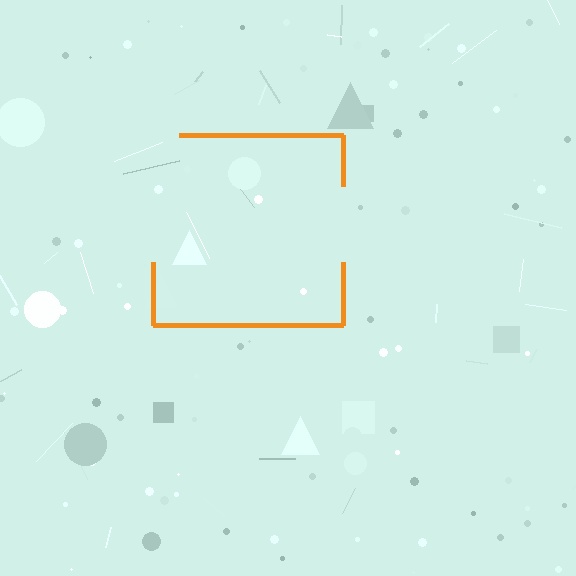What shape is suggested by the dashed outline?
The dashed outline suggests a square.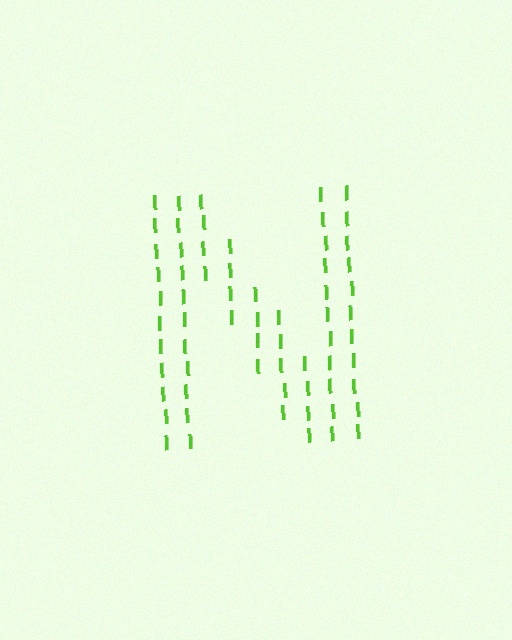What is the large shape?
The large shape is the letter N.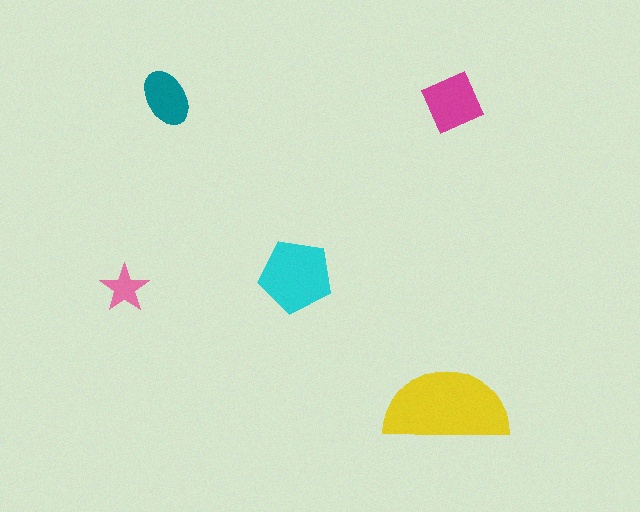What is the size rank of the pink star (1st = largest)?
5th.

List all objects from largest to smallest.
The yellow semicircle, the cyan pentagon, the magenta diamond, the teal ellipse, the pink star.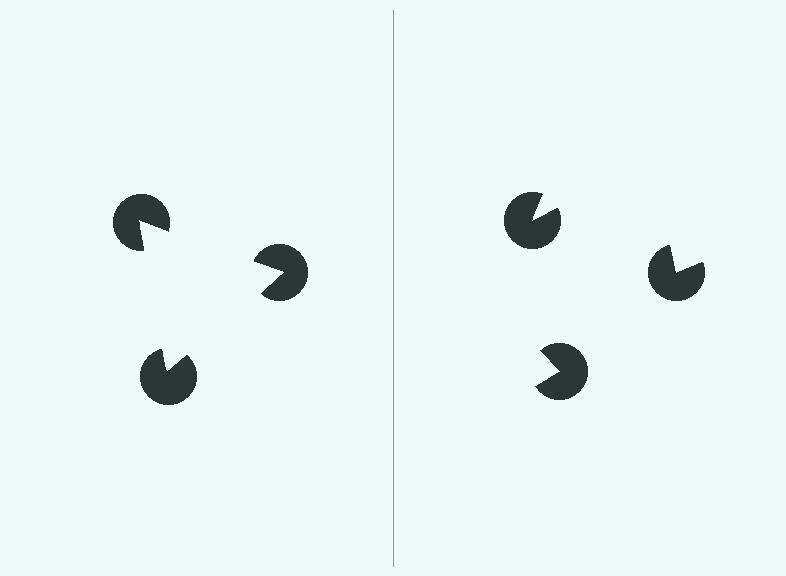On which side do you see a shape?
An illusory triangle appears on the left side. On the right side the wedge cuts are rotated, so no coherent shape forms.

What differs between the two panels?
The pac-man discs are positioned identically on both sides; only the wedge orientations differ. On the left they align to a triangle; on the right they are misaligned.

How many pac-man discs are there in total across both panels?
6 — 3 on each side.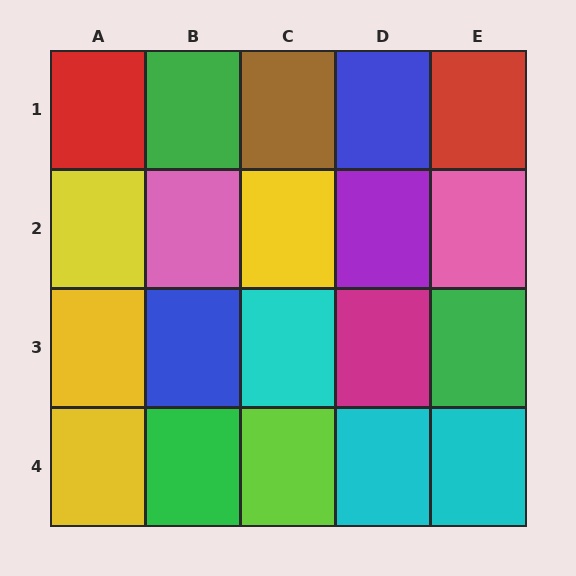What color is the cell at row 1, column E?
Red.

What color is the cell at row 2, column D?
Purple.